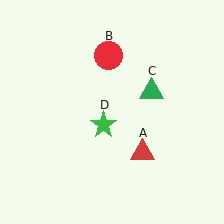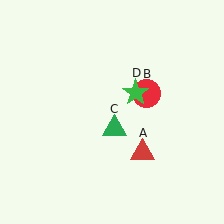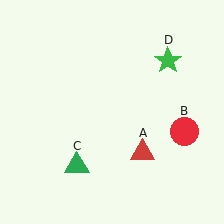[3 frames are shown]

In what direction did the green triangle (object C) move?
The green triangle (object C) moved down and to the left.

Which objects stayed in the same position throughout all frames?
Red triangle (object A) remained stationary.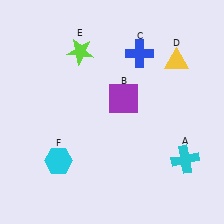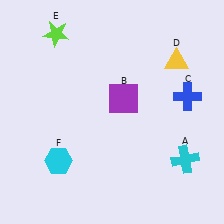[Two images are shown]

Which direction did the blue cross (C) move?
The blue cross (C) moved right.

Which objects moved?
The objects that moved are: the blue cross (C), the lime star (E).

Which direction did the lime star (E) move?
The lime star (E) moved left.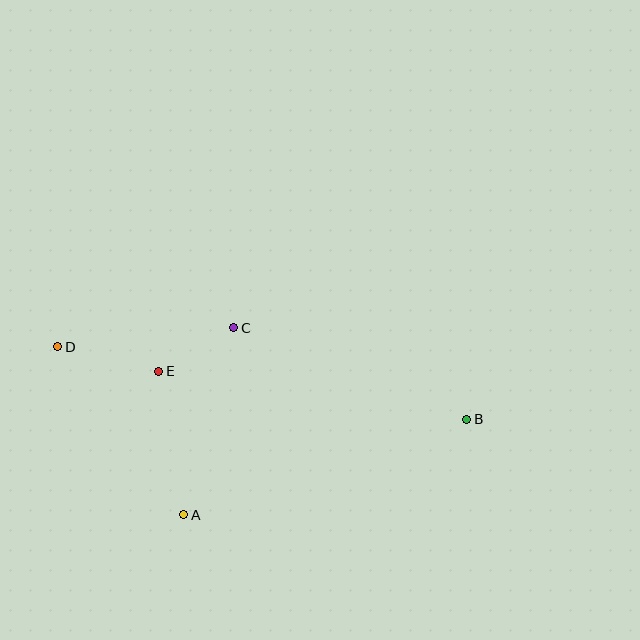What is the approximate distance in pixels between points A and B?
The distance between A and B is approximately 299 pixels.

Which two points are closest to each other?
Points C and E are closest to each other.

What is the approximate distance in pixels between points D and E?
The distance between D and E is approximately 104 pixels.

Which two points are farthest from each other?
Points B and D are farthest from each other.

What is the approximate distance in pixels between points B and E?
The distance between B and E is approximately 312 pixels.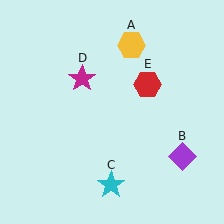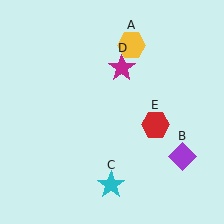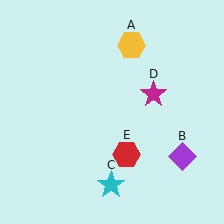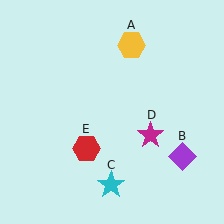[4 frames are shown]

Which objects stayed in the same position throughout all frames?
Yellow hexagon (object A) and purple diamond (object B) and cyan star (object C) remained stationary.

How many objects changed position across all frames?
2 objects changed position: magenta star (object D), red hexagon (object E).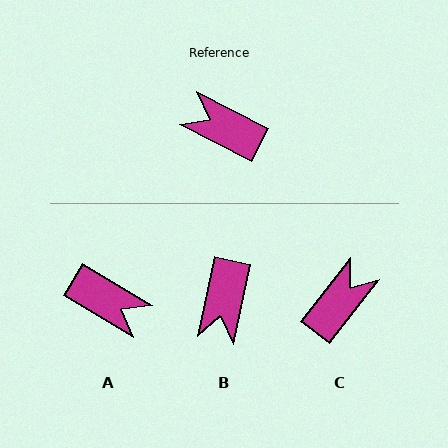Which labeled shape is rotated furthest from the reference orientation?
A, about 176 degrees away.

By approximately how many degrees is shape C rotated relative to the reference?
Approximately 101 degrees clockwise.